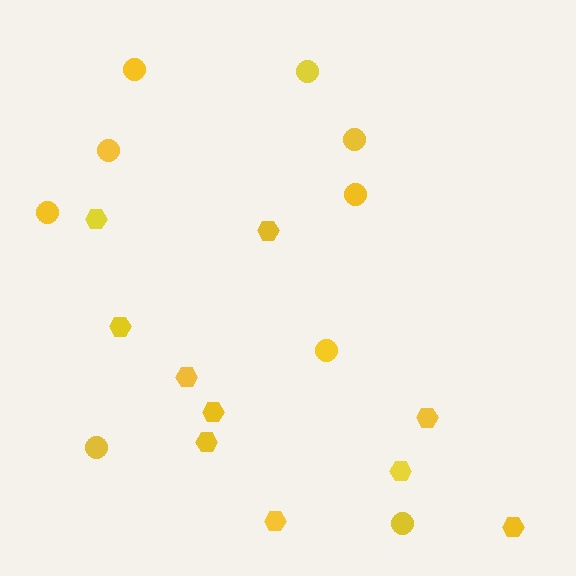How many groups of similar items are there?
There are 2 groups: one group of circles (9) and one group of hexagons (10).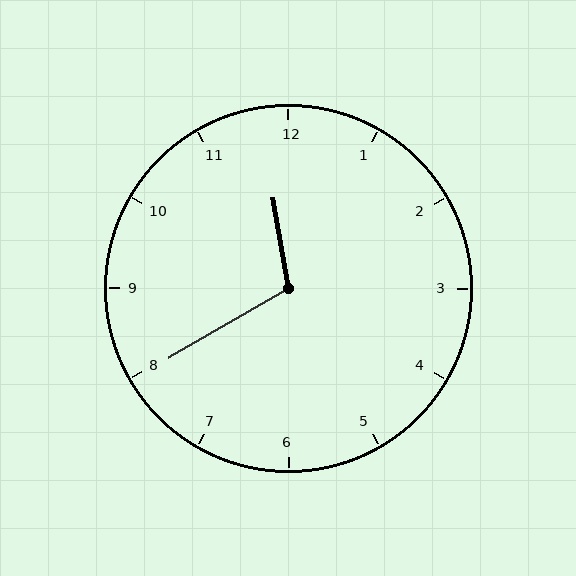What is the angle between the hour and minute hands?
Approximately 110 degrees.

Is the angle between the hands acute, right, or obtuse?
It is obtuse.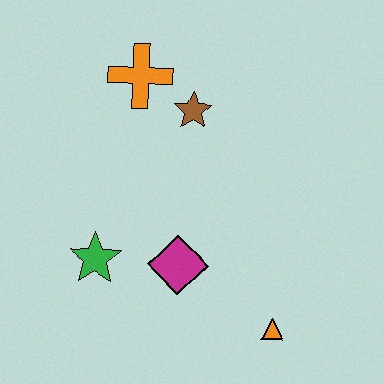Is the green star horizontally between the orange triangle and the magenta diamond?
No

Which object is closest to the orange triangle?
The magenta diamond is closest to the orange triangle.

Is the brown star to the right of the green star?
Yes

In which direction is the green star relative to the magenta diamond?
The green star is to the left of the magenta diamond.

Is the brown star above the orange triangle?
Yes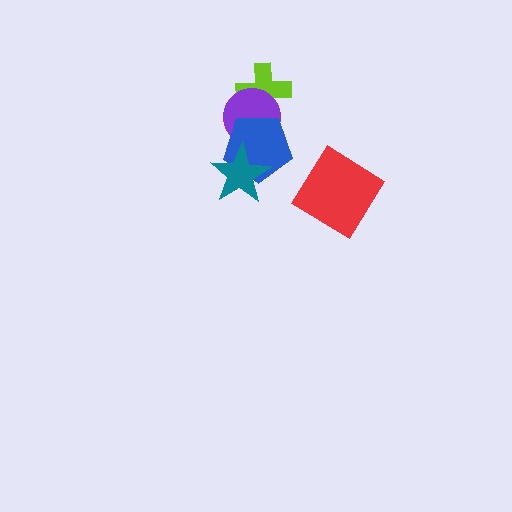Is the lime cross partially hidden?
Yes, it is partially covered by another shape.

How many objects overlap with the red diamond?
0 objects overlap with the red diamond.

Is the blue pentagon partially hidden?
Yes, it is partially covered by another shape.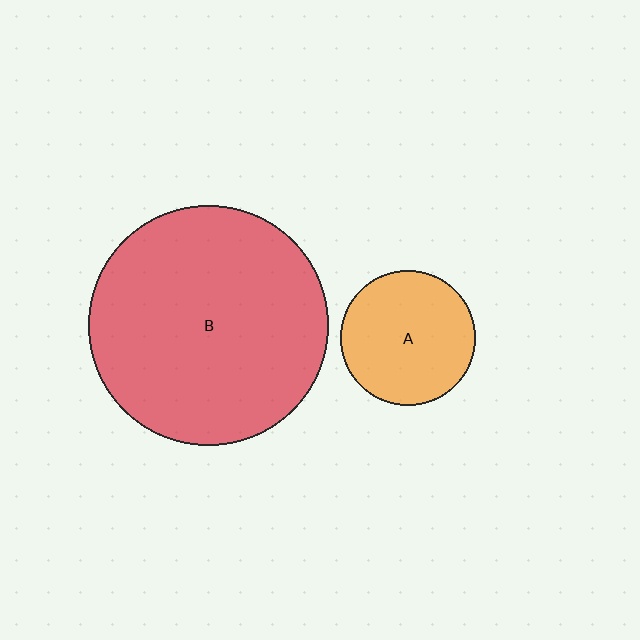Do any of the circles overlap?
No, none of the circles overlap.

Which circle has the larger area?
Circle B (red).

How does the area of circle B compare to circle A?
Approximately 3.2 times.